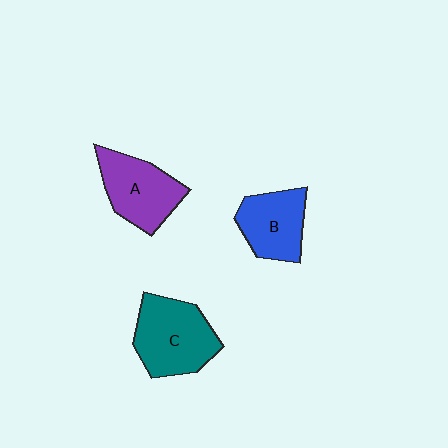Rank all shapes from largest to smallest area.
From largest to smallest: C (teal), A (purple), B (blue).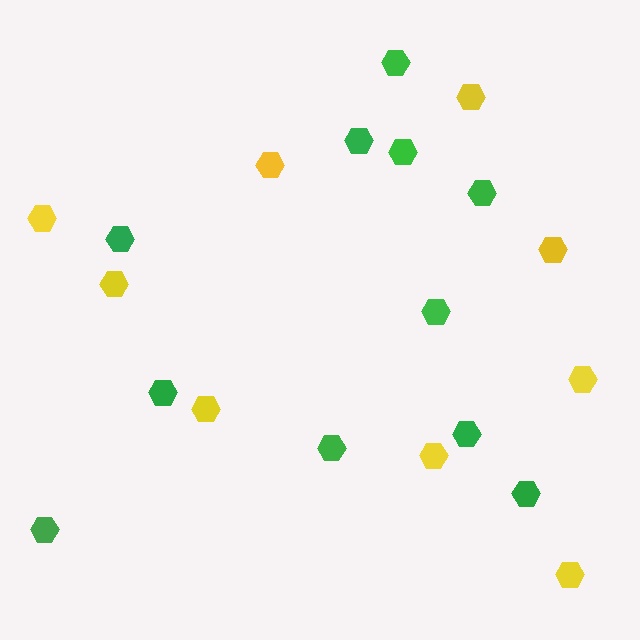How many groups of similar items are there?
There are 2 groups: one group of yellow hexagons (9) and one group of green hexagons (11).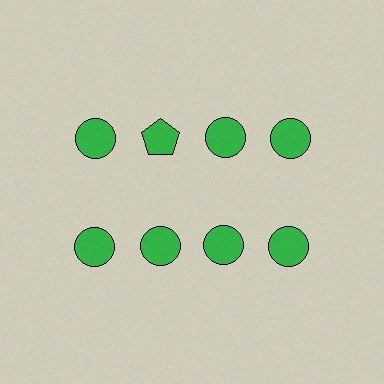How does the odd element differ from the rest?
It has a different shape: pentagon instead of circle.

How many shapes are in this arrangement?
There are 8 shapes arranged in a grid pattern.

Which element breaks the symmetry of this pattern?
The green pentagon in the top row, second from left column breaks the symmetry. All other shapes are green circles.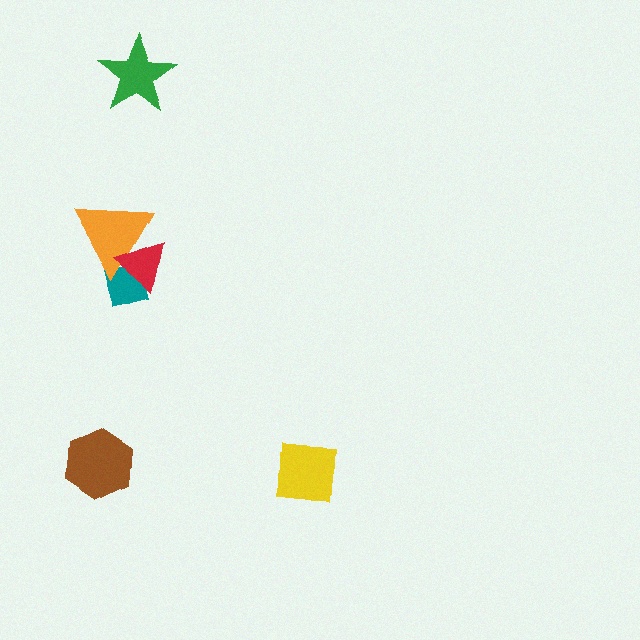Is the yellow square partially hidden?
No, no other shape covers it.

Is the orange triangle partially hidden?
Yes, it is partially covered by another shape.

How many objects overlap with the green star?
0 objects overlap with the green star.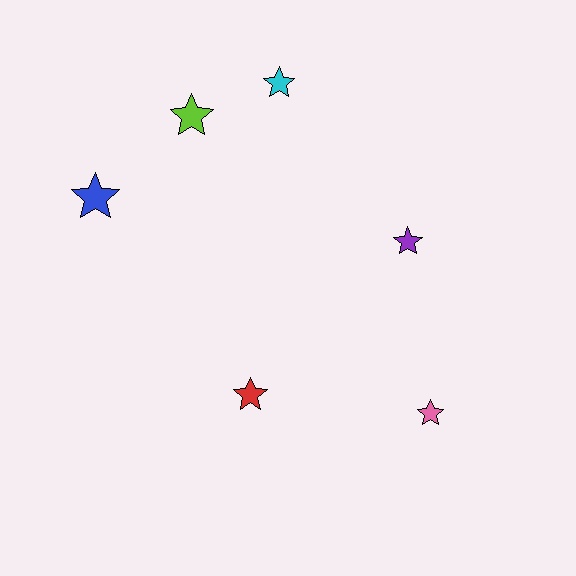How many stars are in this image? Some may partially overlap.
There are 6 stars.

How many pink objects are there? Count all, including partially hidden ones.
There is 1 pink object.